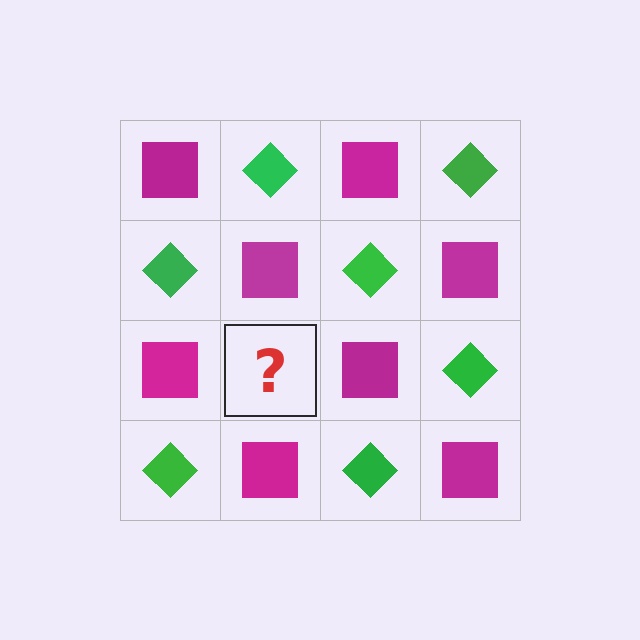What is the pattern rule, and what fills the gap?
The rule is that it alternates magenta square and green diamond in a checkerboard pattern. The gap should be filled with a green diamond.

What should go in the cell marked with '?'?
The missing cell should contain a green diamond.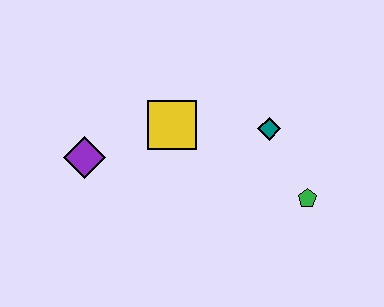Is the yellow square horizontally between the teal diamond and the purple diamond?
Yes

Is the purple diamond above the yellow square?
No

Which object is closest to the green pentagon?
The teal diamond is closest to the green pentagon.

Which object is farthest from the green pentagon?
The purple diamond is farthest from the green pentagon.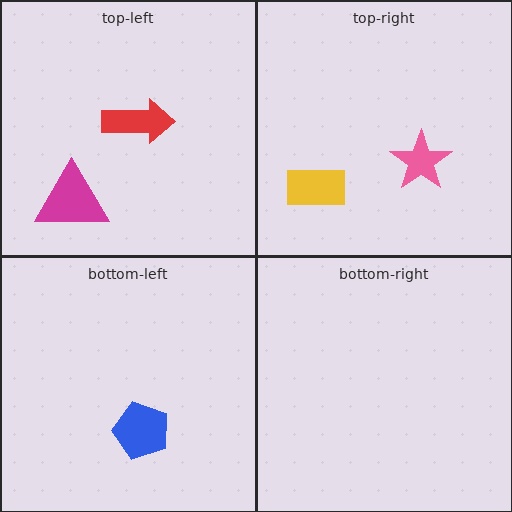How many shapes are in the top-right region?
2.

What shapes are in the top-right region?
The yellow rectangle, the pink star.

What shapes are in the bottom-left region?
The blue pentagon.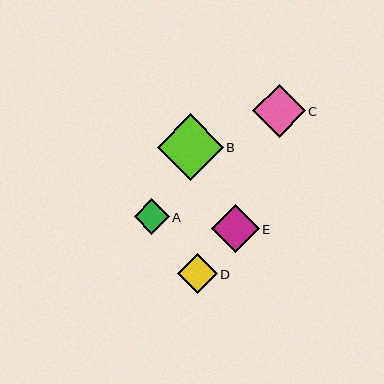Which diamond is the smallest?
Diamond A is the smallest with a size of approximately 35 pixels.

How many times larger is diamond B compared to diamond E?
Diamond B is approximately 1.4 times the size of diamond E.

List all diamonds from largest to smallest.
From largest to smallest: B, C, E, D, A.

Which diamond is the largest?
Diamond B is the largest with a size of approximately 66 pixels.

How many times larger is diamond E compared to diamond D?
Diamond E is approximately 1.2 times the size of diamond D.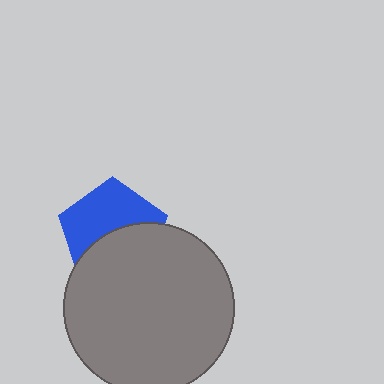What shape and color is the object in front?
The object in front is a gray circle.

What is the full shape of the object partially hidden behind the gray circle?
The partially hidden object is a blue pentagon.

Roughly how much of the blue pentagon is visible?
About half of it is visible (roughly 52%).